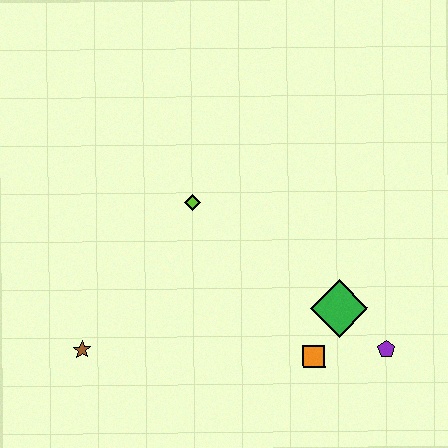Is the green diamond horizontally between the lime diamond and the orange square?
No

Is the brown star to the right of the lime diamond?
No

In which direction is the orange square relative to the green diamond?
The orange square is below the green diamond.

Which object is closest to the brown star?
The lime diamond is closest to the brown star.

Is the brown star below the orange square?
No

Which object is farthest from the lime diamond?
The purple pentagon is farthest from the lime diamond.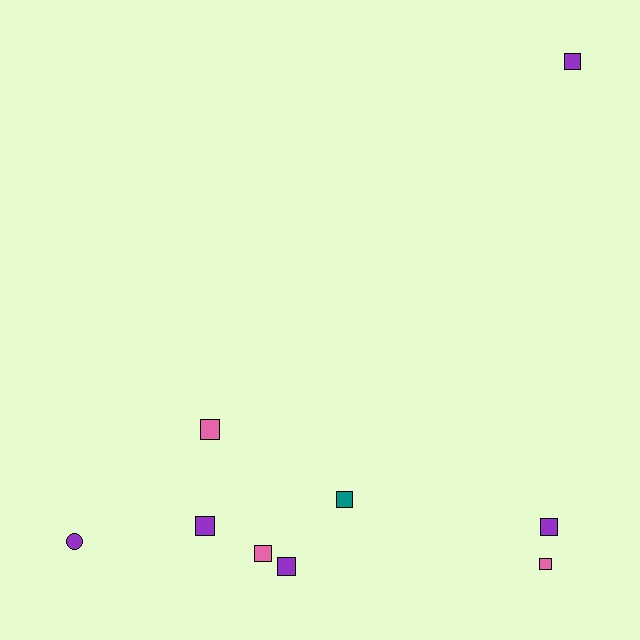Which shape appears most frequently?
Square, with 8 objects.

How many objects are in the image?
There are 9 objects.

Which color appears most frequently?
Purple, with 5 objects.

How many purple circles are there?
There is 1 purple circle.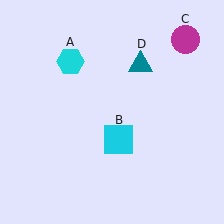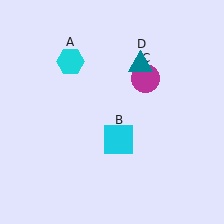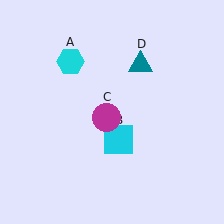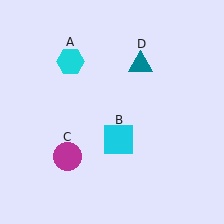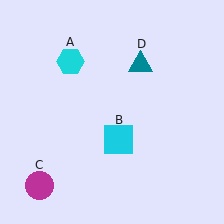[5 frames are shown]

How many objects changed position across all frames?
1 object changed position: magenta circle (object C).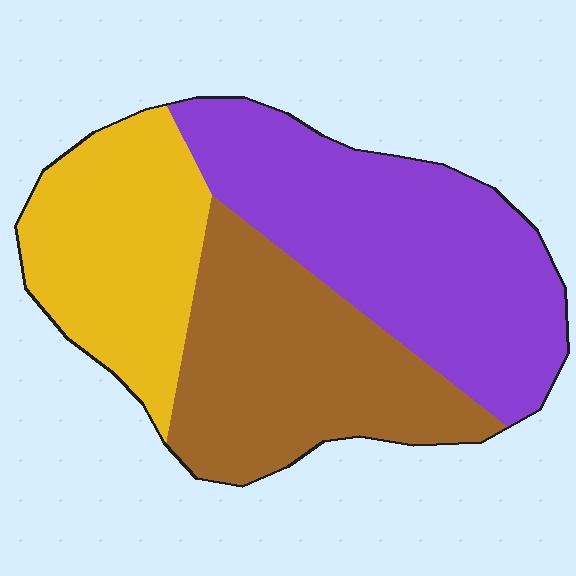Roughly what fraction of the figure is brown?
Brown takes up about one third (1/3) of the figure.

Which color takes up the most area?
Purple, at roughly 40%.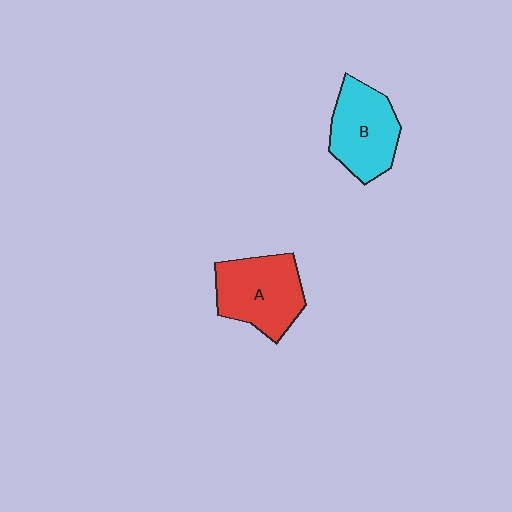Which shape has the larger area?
Shape A (red).